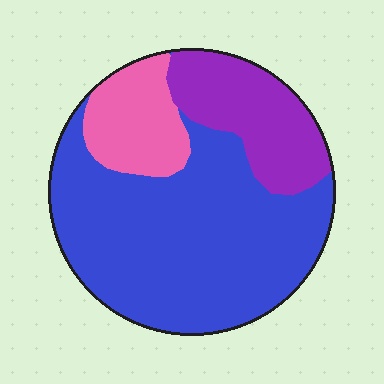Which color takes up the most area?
Blue, at roughly 65%.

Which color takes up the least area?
Pink, at roughly 15%.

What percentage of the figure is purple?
Purple covers about 20% of the figure.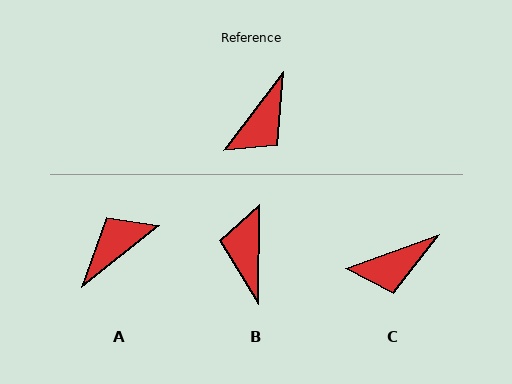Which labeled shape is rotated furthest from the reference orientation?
A, about 166 degrees away.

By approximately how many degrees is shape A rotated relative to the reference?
Approximately 166 degrees counter-clockwise.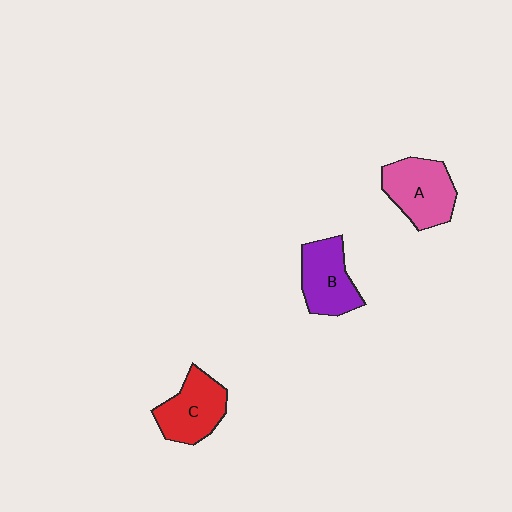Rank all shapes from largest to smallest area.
From largest to smallest: A (pink), C (red), B (purple).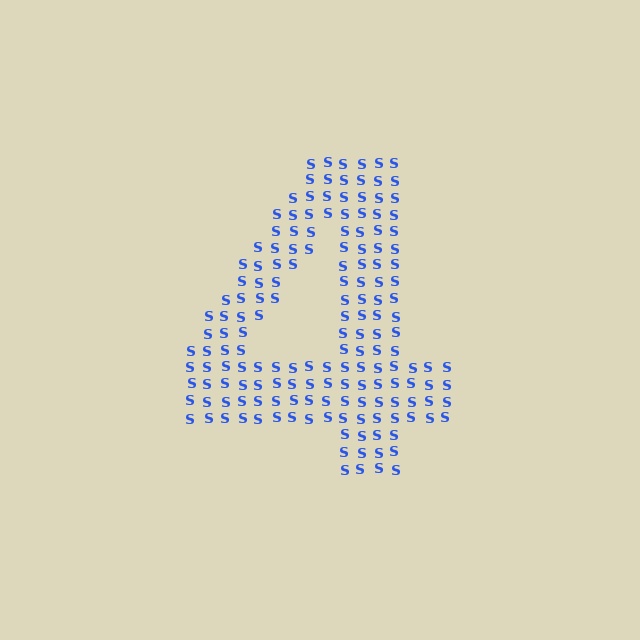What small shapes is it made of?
It is made of small letter S's.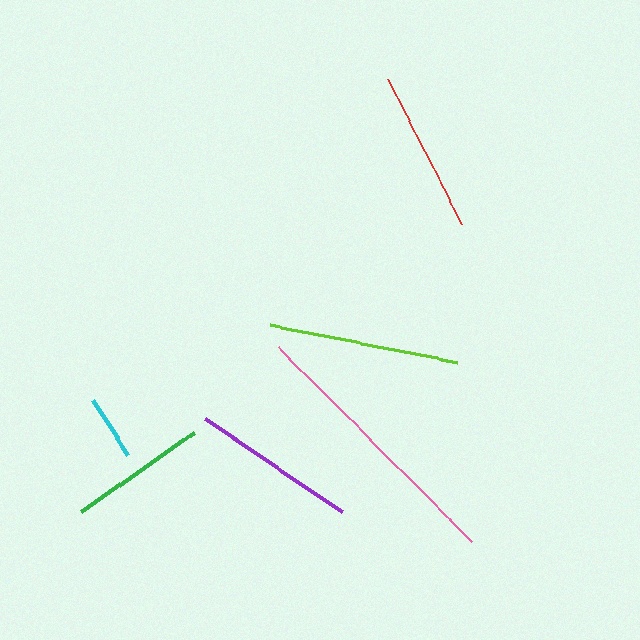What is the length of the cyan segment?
The cyan segment is approximately 65 pixels long.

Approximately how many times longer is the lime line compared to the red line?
The lime line is approximately 1.2 times the length of the red line.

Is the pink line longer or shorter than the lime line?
The pink line is longer than the lime line.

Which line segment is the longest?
The pink line is the longest at approximately 275 pixels.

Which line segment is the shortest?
The cyan line is the shortest at approximately 65 pixels.